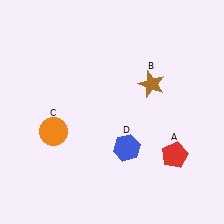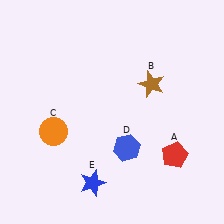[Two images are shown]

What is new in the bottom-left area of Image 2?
A blue star (E) was added in the bottom-left area of Image 2.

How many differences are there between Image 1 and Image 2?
There is 1 difference between the two images.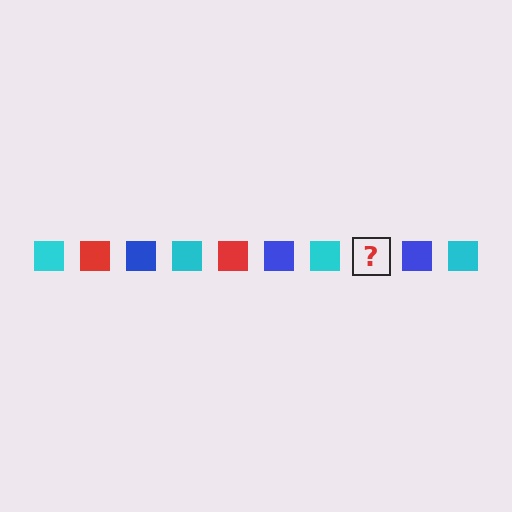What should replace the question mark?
The question mark should be replaced with a red square.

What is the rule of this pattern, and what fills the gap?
The rule is that the pattern cycles through cyan, red, blue squares. The gap should be filled with a red square.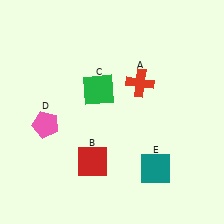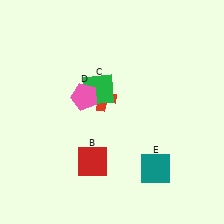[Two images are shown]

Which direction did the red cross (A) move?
The red cross (A) moved left.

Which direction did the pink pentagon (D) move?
The pink pentagon (D) moved right.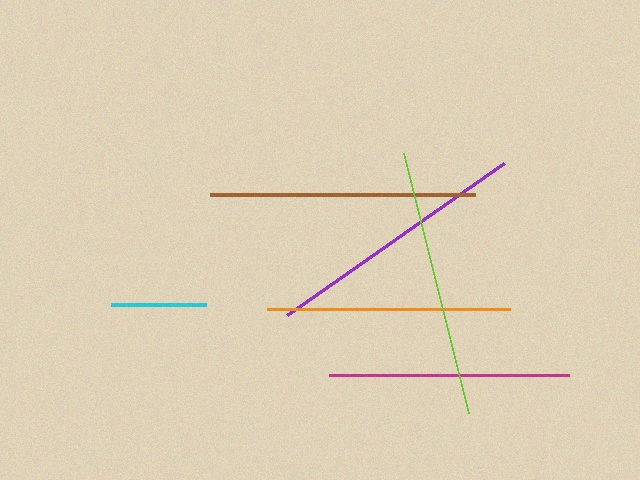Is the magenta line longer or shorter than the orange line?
The orange line is longer than the magenta line.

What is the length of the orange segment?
The orange segment is approximately 243 pixels long.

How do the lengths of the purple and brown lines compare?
The purple and brown lines are approximately the same length.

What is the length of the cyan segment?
The cyan segment is approximately 94 pixels long.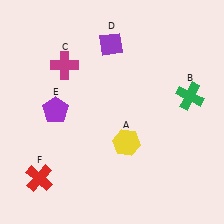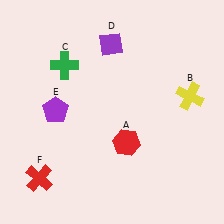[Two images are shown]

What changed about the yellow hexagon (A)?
In Image 1, A is yellow. In Image 2, it changed to red.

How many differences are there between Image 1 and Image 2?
There are 3 differences between the two images.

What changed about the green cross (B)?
In Image 1, B is green. In Image 2, it changed to yellow.